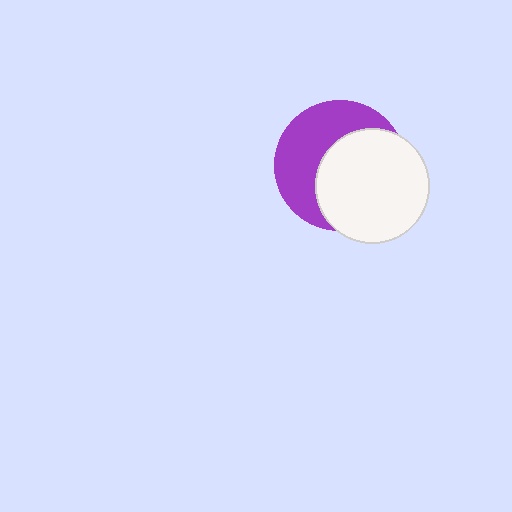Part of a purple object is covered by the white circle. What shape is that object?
It is a circle.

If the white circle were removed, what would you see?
You would see the complete purple circle.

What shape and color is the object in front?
The object in front is a white circle.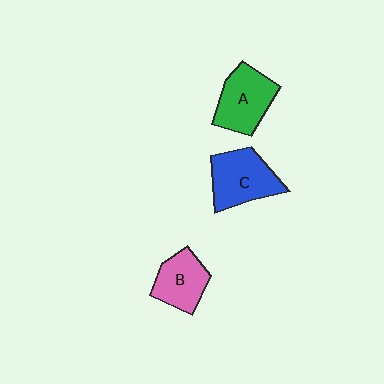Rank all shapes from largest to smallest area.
From largest to smallest: C (blue), A (green), B (pink).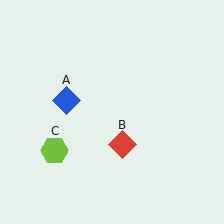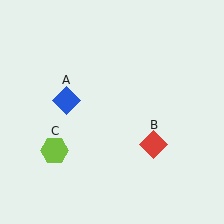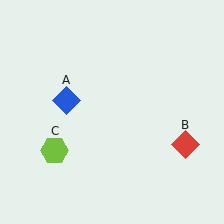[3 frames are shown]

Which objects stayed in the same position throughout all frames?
Blue diamond (object A) and lime hexagon (object C) remained stationary.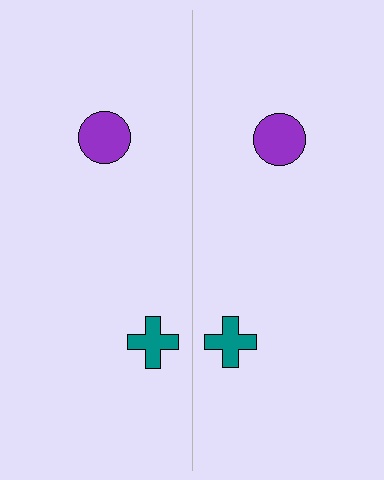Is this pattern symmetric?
Yes, this pattern has bilateral (reflection) symmetry.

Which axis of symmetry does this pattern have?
The pattern has a vertical axis of symmetry running through the center of the image.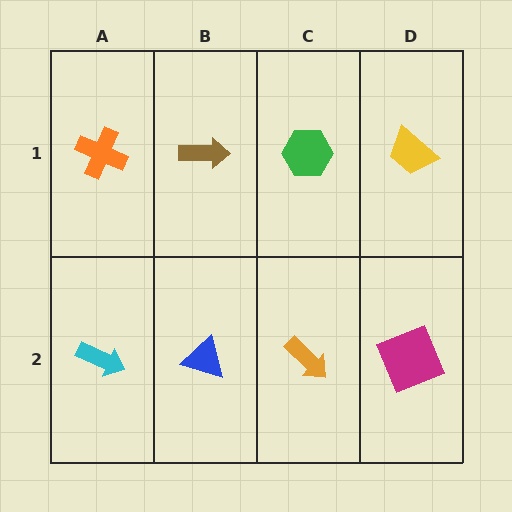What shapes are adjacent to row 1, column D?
A magenta square (row 2, column D), a green hexagon (row 1, column C).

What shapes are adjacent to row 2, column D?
A yellow trapezoid (row 1, column D), an orange arrow (row 2, column C).